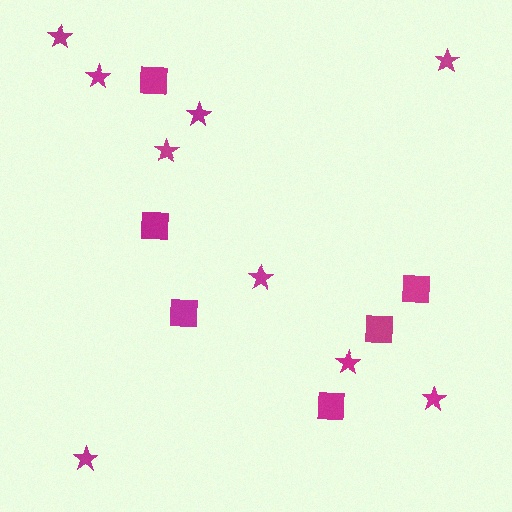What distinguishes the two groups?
There are 2 groups: one group of squares (6) and one group of stars (9).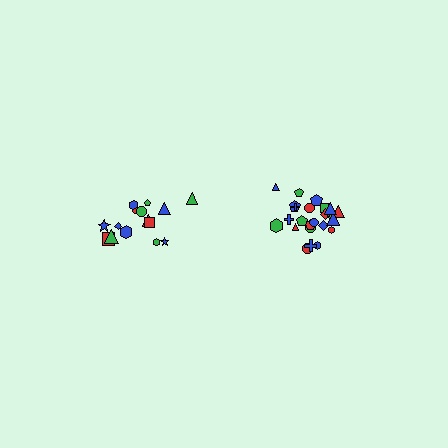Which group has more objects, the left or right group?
The right group.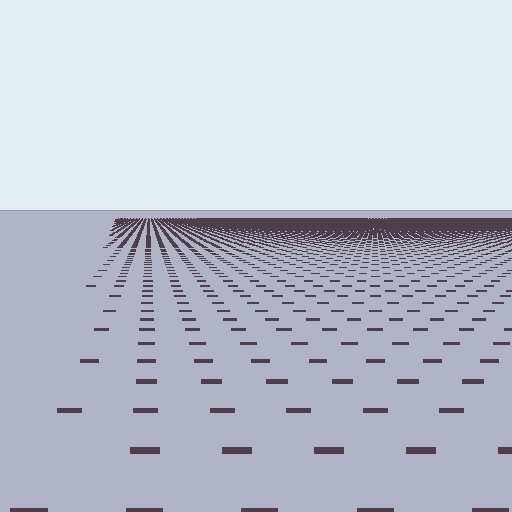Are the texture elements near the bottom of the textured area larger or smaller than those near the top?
Larger. Near the bottom, elements are closer to the viewer and appear at a bigger on-screen size.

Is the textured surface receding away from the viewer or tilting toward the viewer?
The surface is receding away from the viewer. Texture elements get smaller and denser toward the top.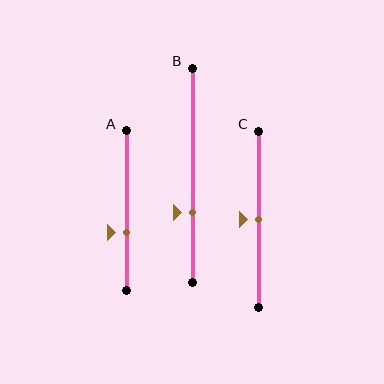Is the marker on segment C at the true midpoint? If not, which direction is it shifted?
Yes, the marker on segment C is at the true midpoint.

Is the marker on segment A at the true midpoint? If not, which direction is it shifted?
No, the marker on segment A is shifted downward by about 13% of the segment length.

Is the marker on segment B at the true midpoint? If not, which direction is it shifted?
No, the marker on segment B is shifted downward by about 17% of the segment length.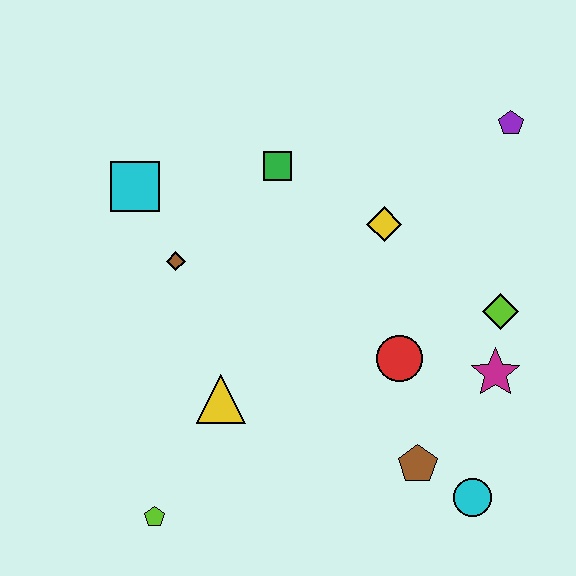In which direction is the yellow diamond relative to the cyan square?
The yellow diamond is to the right of the cyan square.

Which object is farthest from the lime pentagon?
The purple pentagon is farthest from the lime pentagon.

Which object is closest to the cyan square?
The brown diamond is closest to the cyan square.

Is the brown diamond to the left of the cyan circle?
Yes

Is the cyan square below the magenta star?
No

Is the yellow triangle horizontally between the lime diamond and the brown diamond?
Yes